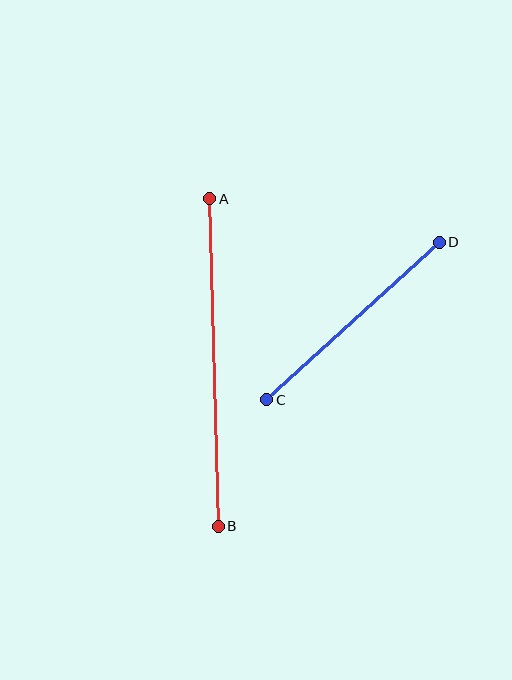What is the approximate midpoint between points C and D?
The midpoint is at approximately (353, 321) pixels.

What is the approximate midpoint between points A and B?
The midpoint is at approximately (214, 362) pixels.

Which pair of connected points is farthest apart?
Points A and B are farthest apart.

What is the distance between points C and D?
The distance is approximately 234 pixels.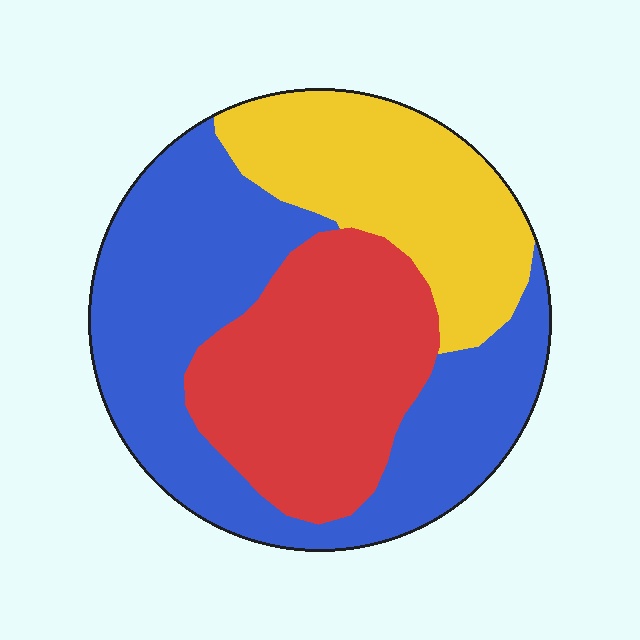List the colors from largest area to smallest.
From largest to smallest: blue, red, yellow.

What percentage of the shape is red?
Red covers about 30% of the shape.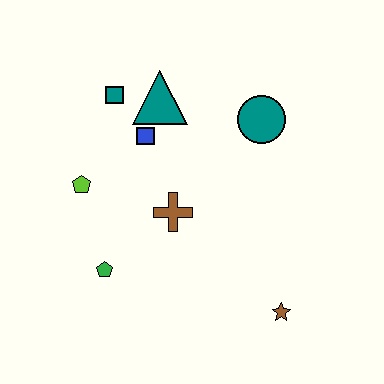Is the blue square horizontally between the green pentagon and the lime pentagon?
No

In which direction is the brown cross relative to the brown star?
The brown cross is to the left of the brown star.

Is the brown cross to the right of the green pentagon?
Yes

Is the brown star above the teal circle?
No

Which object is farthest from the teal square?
The brown star is farthest from the teal square.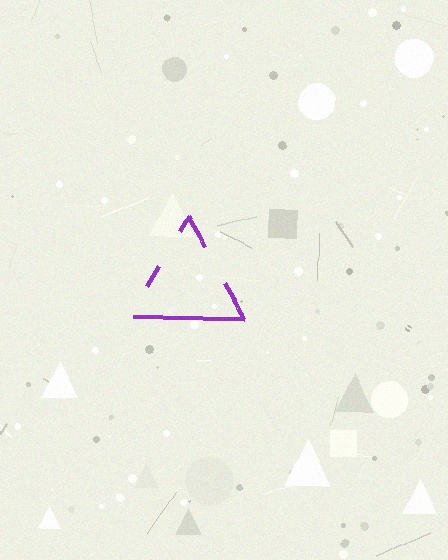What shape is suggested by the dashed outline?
The dashed outline suggests a triangle.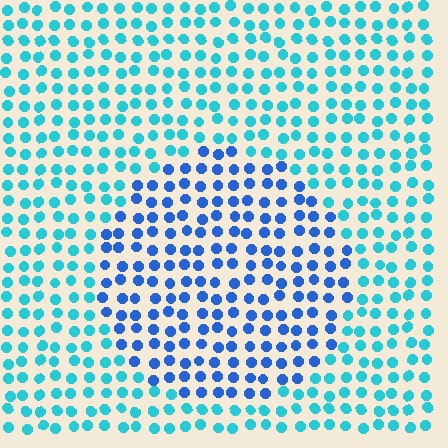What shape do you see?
I see a circle.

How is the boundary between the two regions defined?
The boundary is defined purely by a slight shift in hue (about 36 degrees). Spacing, size, and orientation are identical on both sides.